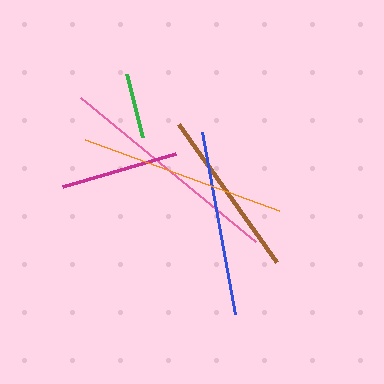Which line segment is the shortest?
The green line is the shortest at approximately 65 pixels.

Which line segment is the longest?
The pink line is the longest at approximately 226 pixels.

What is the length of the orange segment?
The orange segment is approximately 207 pixels long.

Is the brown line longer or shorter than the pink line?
The pink line is longer than the brown line.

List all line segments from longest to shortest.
From longest to shortest: pink, orange, blue, brown, magenta, green.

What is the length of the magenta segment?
The magenta segment is approximately 117 pixels long.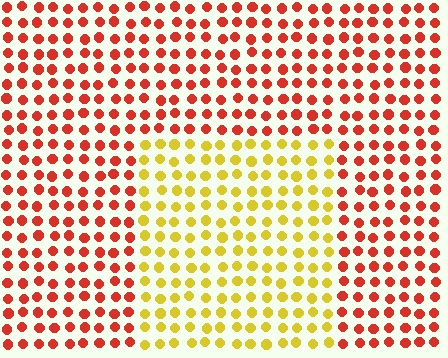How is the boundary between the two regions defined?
The boundary is defined purely by a slight shift in hue (about 53 degrees). Spacing, size, and orientation are identical on both sides.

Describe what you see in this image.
The image is filled with small red elements in a uniform arrangement. A rectangle-shaped region is visible where the elements are tinted to a slightly different hue, forming a subtle color boundary.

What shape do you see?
I see a rectangle.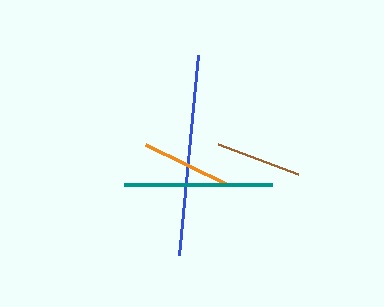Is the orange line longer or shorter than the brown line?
The orange line is longer than the brown line.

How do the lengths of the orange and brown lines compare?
The orange and brown lines are approximately the same length.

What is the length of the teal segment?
The teal segment is approximately 148 pixels long.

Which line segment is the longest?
The blue line is the longest at approximately 201 pixels.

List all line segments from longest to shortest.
From longest to shortest: blue, teal, orange, brown.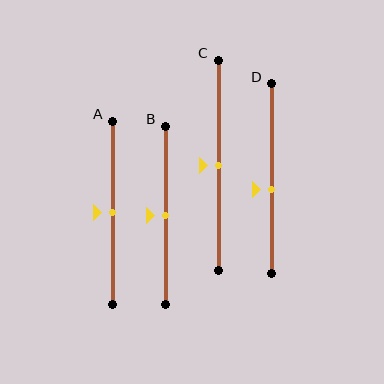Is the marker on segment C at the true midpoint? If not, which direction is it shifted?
Yes, the marker on segment C is at the true midpoint.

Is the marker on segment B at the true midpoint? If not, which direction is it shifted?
Yes, the marker on segment B is at the true midpoint.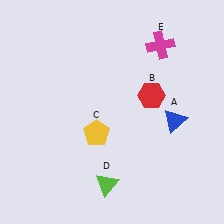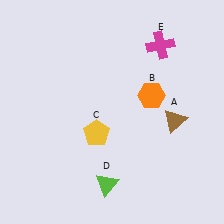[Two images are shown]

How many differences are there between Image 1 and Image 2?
There are 2 differences between the two images.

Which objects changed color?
A changed from blue to brown. B changed from red to orange.